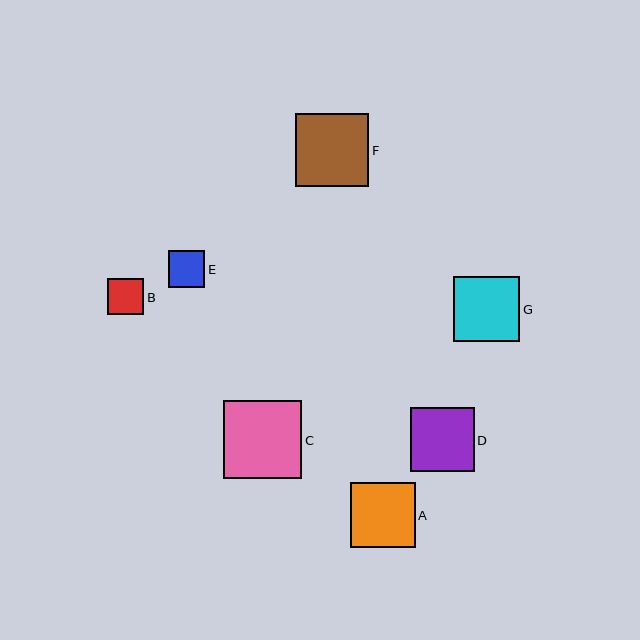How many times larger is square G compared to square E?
Square G is approximately 1.8 times the size of square E.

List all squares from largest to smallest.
From largest to smallest: C, F, G, A, D, E, B.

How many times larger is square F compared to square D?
Square F is approximately 1.1 times the size of square D.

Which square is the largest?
Square C is the largest with a size of approximately 78 pixels.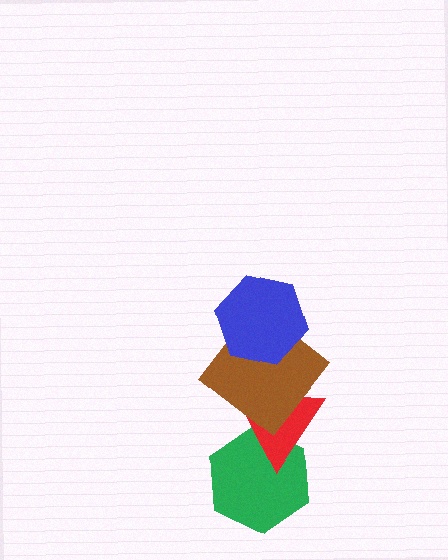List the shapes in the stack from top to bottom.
From top to bottom: the blue hexagon, the brown diamond, the red triangle, the green hexagon.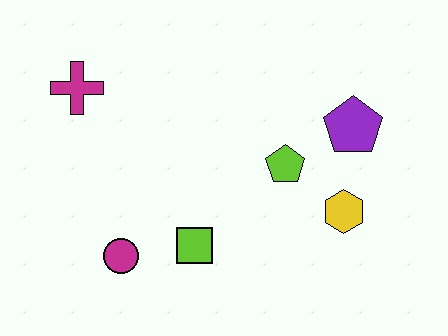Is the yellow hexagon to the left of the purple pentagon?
Yes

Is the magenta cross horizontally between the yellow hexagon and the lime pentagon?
No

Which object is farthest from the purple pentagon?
The magenta cross is farthest from the purple pentagon.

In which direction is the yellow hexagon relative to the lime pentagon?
The yellow hexagon is to the right of the lime pentagon.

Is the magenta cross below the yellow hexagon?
No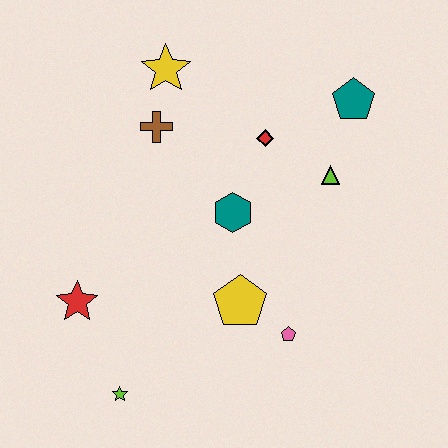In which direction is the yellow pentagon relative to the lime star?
The yellow pentagon is to the right of the lime star.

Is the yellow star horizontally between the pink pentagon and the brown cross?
Yes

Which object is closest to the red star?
The lime star is closest to the red star.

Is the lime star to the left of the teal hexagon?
Yes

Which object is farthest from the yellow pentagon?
The yellow star is farthest from the yellow pentagon.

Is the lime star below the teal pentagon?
Yes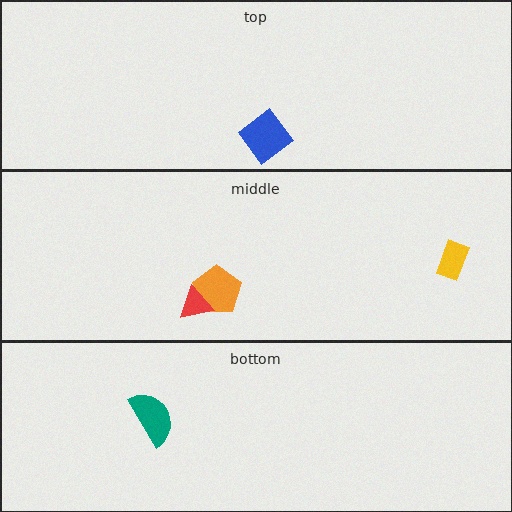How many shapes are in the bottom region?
1.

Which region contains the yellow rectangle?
The middle region.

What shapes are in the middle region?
The yellow rectangle, the orange pentagon, the red triangle.